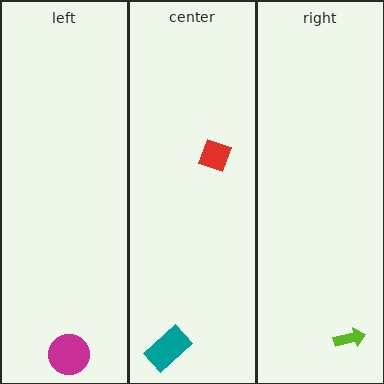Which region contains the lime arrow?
The right region.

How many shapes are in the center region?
2.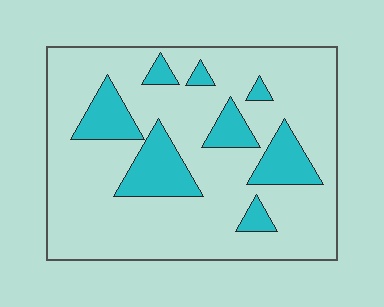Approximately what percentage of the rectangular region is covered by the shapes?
Approximately 20%.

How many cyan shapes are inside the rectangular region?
8.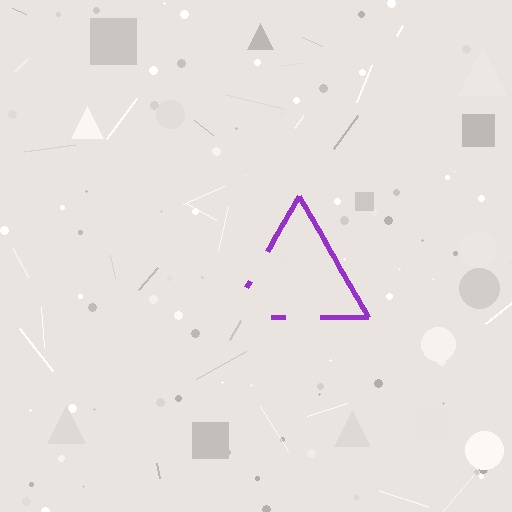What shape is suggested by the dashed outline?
The dashed outline suggests a triangle.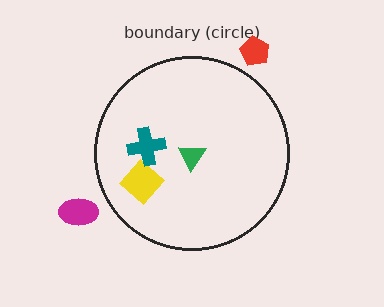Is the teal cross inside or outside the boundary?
Inside.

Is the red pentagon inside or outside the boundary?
Outside.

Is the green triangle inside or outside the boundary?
Inside.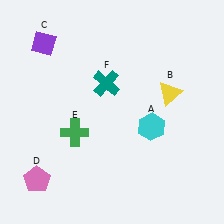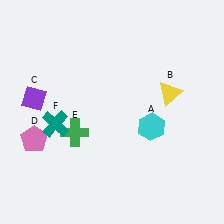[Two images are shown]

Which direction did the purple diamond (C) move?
The purple diamond (C) moved down.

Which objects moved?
The objects that moved are: the purple diamond (C), the pink pentagon (D), the teal cross (F).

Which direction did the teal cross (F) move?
The teal cross (F) moved left.